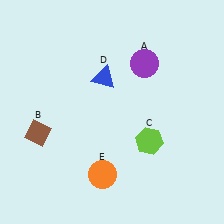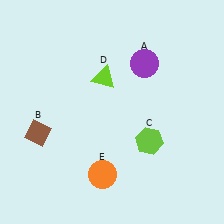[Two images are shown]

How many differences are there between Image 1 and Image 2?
There is 1 difference between the two images.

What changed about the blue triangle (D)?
In Image 1, D is blue. In Image 2, it changed to lime.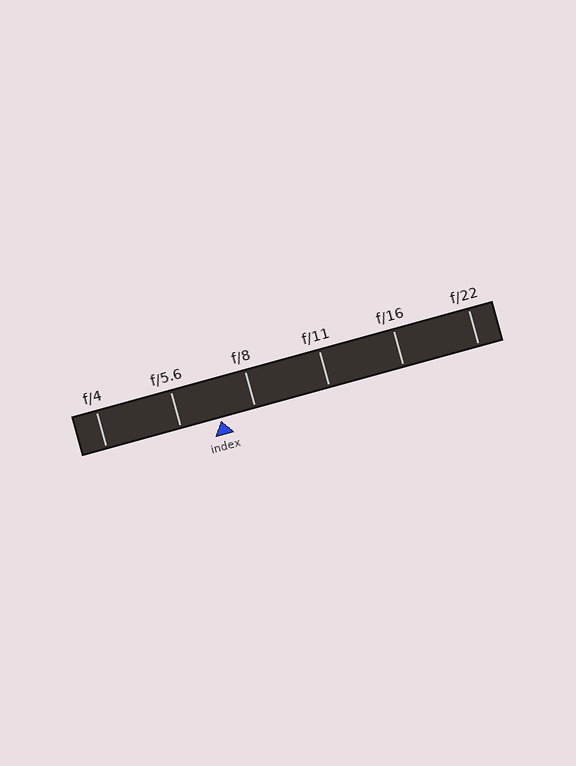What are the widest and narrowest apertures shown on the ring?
The widest aperture shown is f/4 and the narrowest is f/22.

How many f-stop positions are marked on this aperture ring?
There are 6 f-stop positions marked.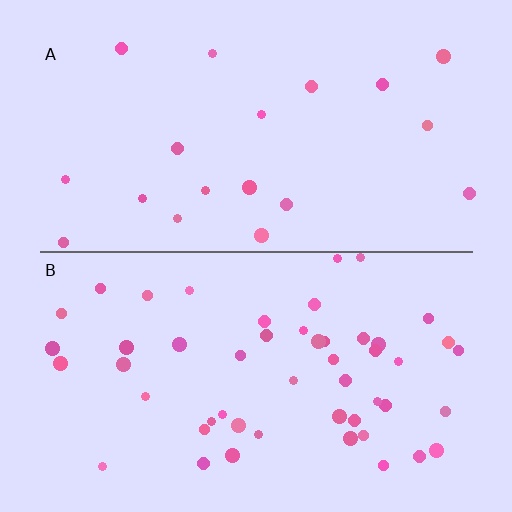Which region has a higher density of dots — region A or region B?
B (the bottom).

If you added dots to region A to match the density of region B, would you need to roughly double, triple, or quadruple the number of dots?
Approximately triple.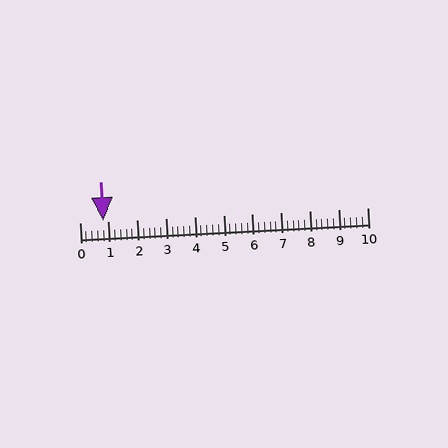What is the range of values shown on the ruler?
The ruler shows values from 0 to 10.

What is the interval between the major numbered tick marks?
The major tick marks are spaced 1 units apart.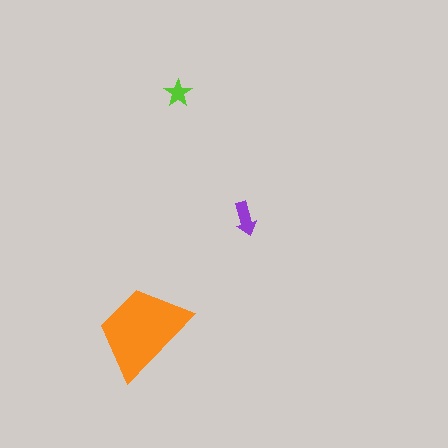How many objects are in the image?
There are 3 objects in the image.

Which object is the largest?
The orange trapezoid.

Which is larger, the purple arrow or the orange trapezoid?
The orange trapezoid.